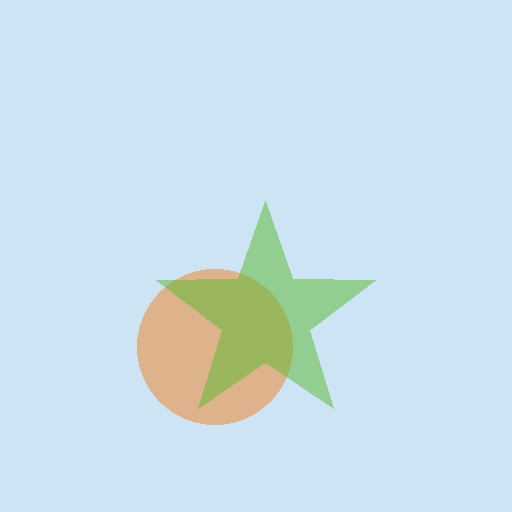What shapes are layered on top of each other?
The layered shapes are: an orange circle, a lime star.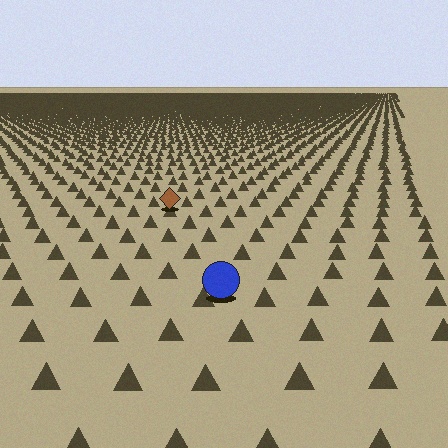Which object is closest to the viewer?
The blue circle is closest. The texture marks near it are larger and more spread out.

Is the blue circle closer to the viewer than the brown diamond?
Yes. The blue circle is closer — you can tell from the texture gradient: the ground texture is coarser near it.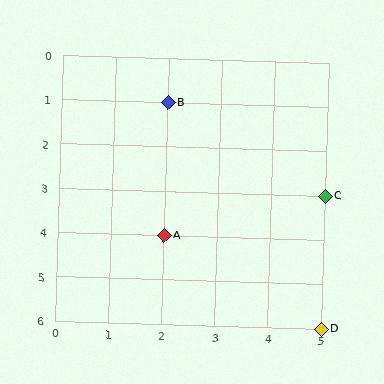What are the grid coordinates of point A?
Point A is at grid coordinates (2, 4).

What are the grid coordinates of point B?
Point B is at grid coordinates (2, 1).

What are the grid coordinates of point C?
Point C is at grid coordinates (5, 3).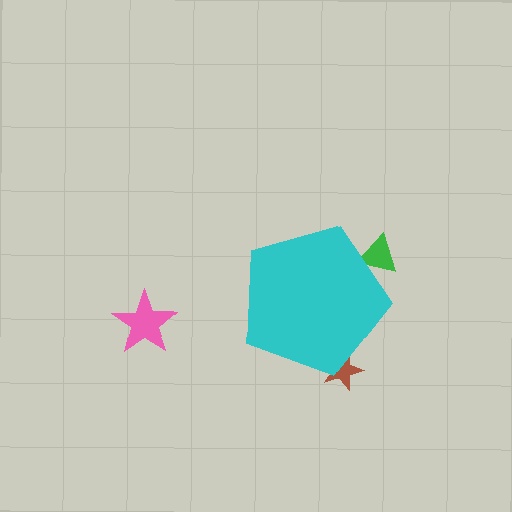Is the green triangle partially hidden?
Yes, the green triangle is partially hidden behind the cyan pentagon.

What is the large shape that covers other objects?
A cyan pentagon.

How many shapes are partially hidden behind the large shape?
2 shapes are partially hidden.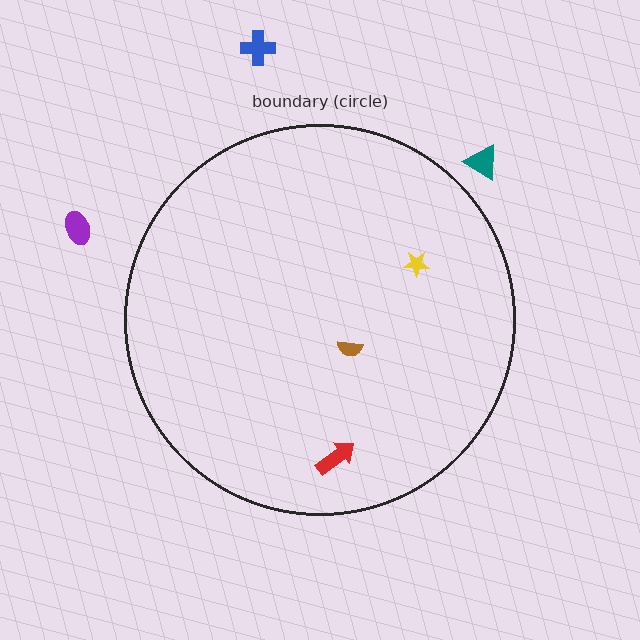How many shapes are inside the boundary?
3 inside, 3 outside.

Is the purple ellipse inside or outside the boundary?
Outside.